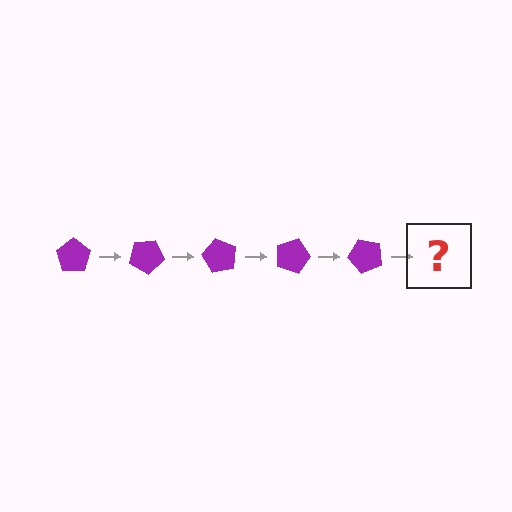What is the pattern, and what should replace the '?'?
The pattern is that the pentagon rotates 30 degrees each step. The '?' should be a purple pentagon rotated 150 degrees.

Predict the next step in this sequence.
The next step is a purple pentagon rotated 150 degrees.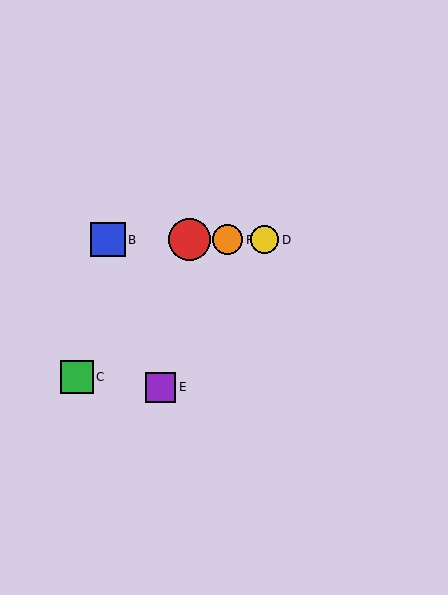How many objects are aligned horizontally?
4 objects (A, B, D, F) are aligned horizontally.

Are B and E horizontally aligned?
No, B is at y≈240 and E is at y≈387.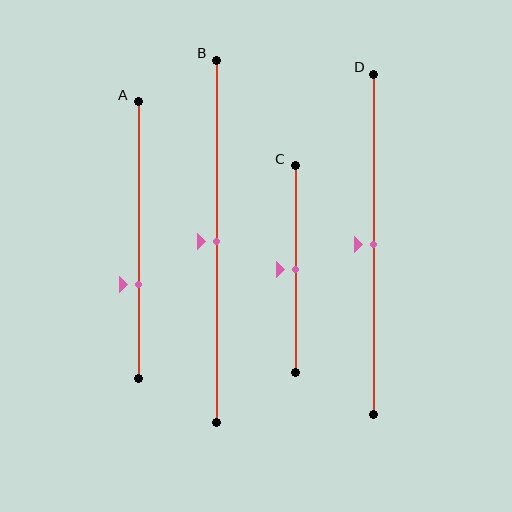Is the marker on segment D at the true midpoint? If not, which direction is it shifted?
Yes, the marker on segment D is at the true midpoint.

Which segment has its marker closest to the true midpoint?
Segment B has its marker closest to the true midpoint.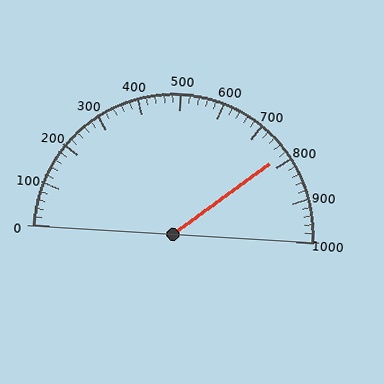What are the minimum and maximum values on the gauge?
The gauge ranges from 0 to 1000.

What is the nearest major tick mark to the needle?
The nearest major tick mark is 800.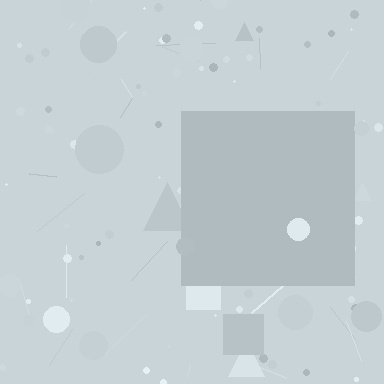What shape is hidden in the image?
A square is hidden in the image.